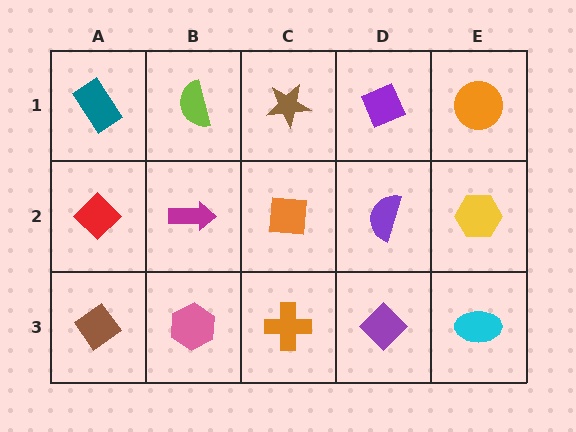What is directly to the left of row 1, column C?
A lime semicircle.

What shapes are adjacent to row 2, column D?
A purple diamond (row 1, column D), a purple diamond (row 3, column D), an orange square (row 2, column C), a yellow hexagon (row 2, column E).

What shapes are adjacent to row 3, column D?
A purple semicircle (row 2, column D), an orange cross (row 3, column C), a cyan ellipse (row 3, column E).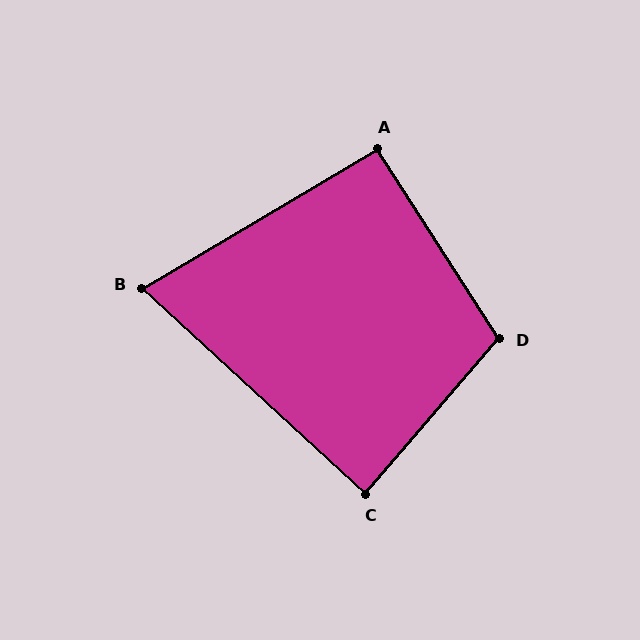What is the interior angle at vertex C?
Approximately 88 degrees (approximately right).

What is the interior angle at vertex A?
Approximately 92 degrees (approximately right).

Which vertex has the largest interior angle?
D, at approximately 107 degrees.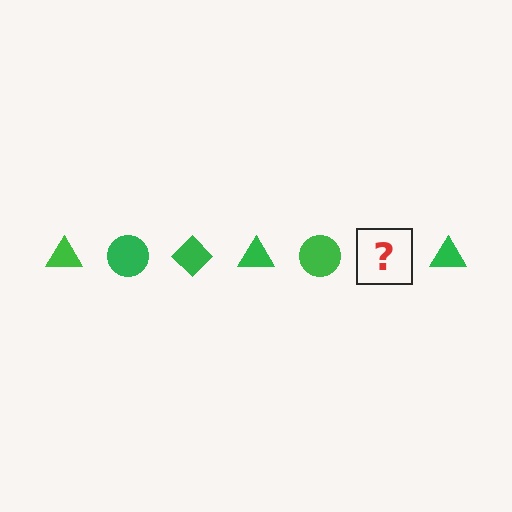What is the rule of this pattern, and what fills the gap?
The rule is that the pattern cycles through triangle, circle, diamond shapes in green. The gap should be filled with a green diamond.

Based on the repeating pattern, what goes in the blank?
The blank should be a green diamond.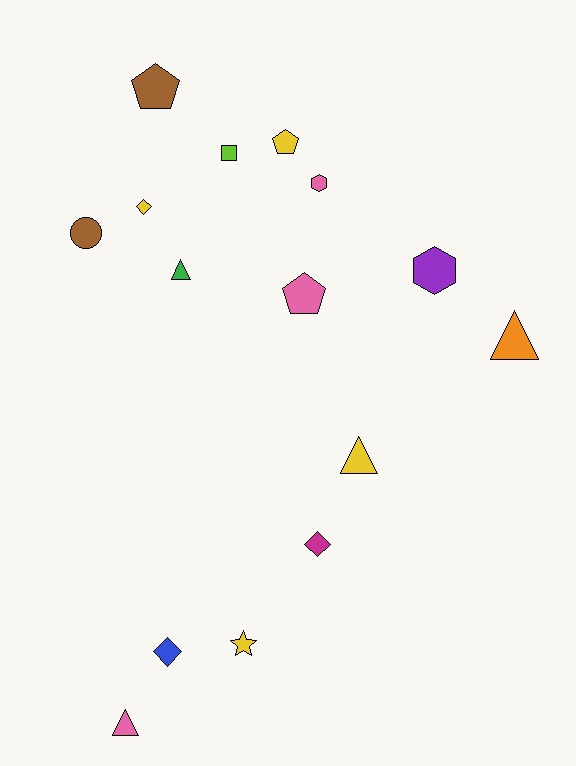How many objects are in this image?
There are 15 objects.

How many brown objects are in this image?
There are 2 brown objects.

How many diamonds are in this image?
There are 3 diamonds.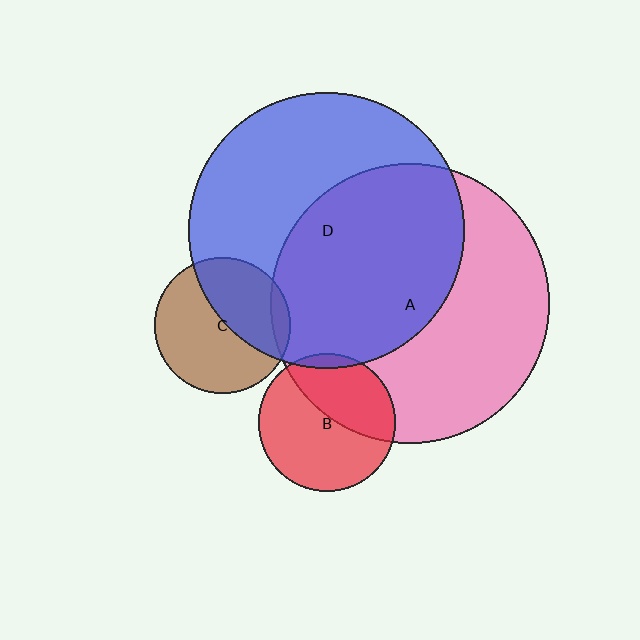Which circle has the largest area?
Circle A (pink).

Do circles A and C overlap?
Yes.